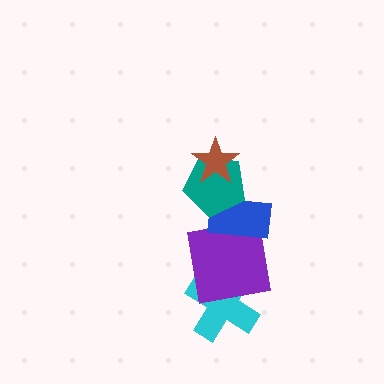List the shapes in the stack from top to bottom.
From top to bottom: the brown star, the teal pentagon, the blue rectangle, the purple square, the cyan cross.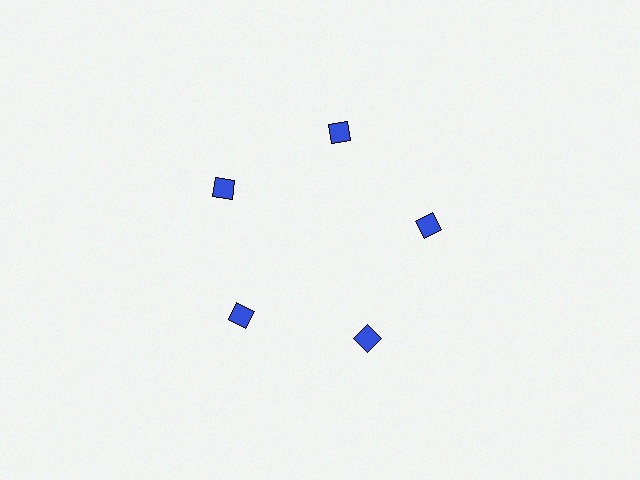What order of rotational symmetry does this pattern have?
This pattern has 5-fold rotational symmetry.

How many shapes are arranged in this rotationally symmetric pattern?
There are 5 shapes, arranged in 5 groups of 1.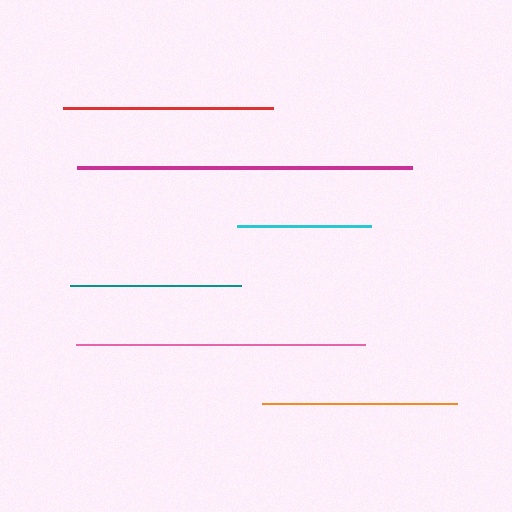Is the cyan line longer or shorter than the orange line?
The orange line is longer than the cyan line.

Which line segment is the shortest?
The cyan line is the shortest at approximately 135 pixels.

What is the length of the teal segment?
The teal segment is approximately 171 pixels long.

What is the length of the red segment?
The red segment is approximately 210 pixels long.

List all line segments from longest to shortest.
From longest to shortest: magenta, pink, red, orange, teal, cyan.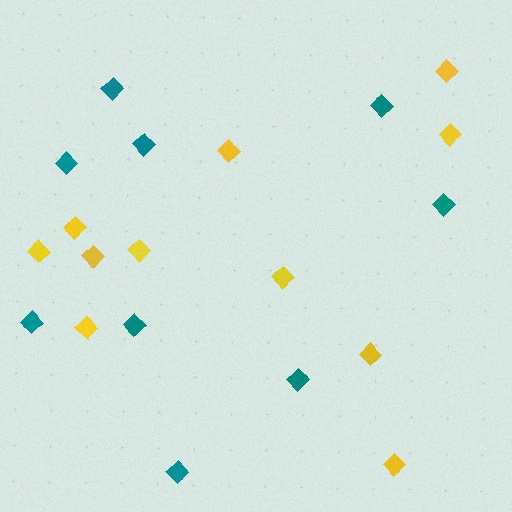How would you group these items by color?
There are 2 groups: one group of teal diamonds (9) and one group of yellow diamonds (11).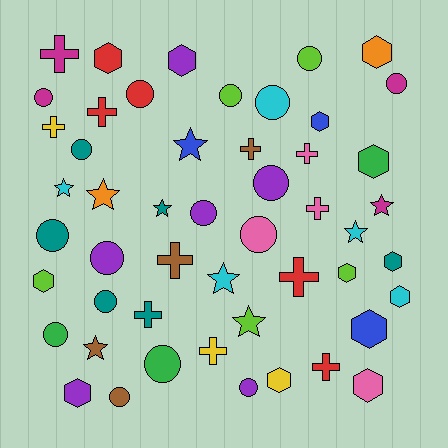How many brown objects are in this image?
There are 4 brown objects.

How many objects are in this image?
There are 50 objects.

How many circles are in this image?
There are 17 circles.